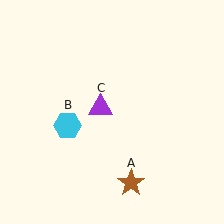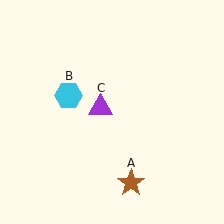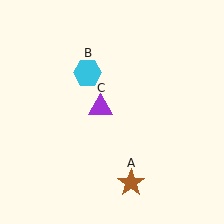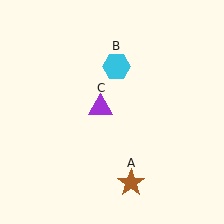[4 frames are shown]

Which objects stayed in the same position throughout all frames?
Brown star (object A) and purple triangle (object C) remained stationary.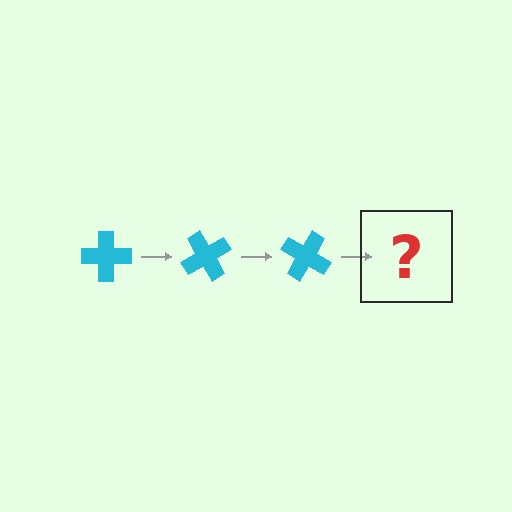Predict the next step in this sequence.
The next step is a cyan cross rotated 180 degrees.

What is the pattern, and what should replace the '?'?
The pattern is that the cross rotates 60 degrees each step. The '?' should be a cyan cross rotated 180 degrees.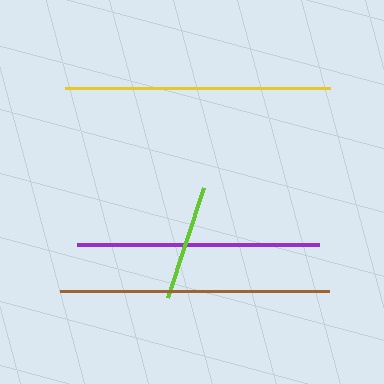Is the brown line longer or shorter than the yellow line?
The brown line is longer than the yellow line.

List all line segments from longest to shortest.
From longest to shortest: brown, yellow, purple, lime.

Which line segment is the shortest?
The lime line is the shortest at approximately 116 pixels.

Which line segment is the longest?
The brown line is the longest at approximately 269 pixels.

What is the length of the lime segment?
The lime segment is approximately 116 pixels long.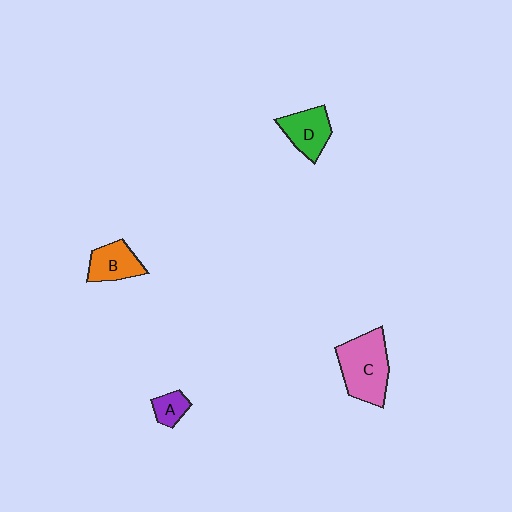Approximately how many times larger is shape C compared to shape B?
Approximately 1.7 times.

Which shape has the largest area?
Shape C (pink).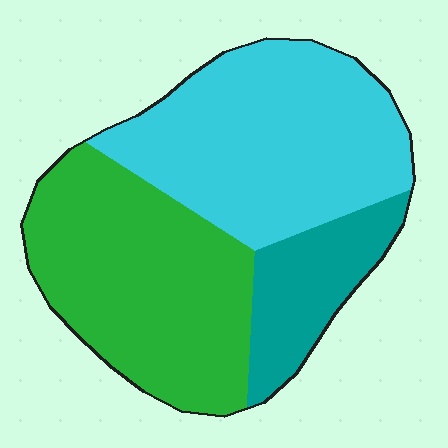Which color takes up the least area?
Teal, at roughly 15%.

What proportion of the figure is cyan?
Cyan takes up between a third and a half of the figure.